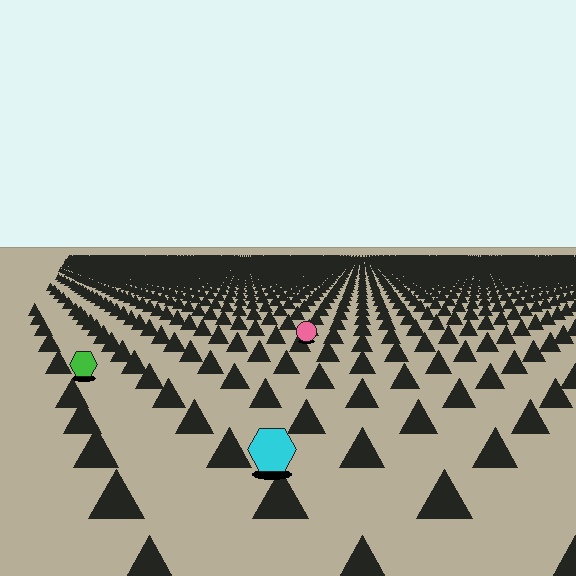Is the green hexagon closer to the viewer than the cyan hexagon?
No. The cyan hexagon is closer — you can tell from the texture gradient: the ground texture is coarser near it.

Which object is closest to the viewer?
The cyan hexagon is closest. The texture marks near it are larger and more spread out.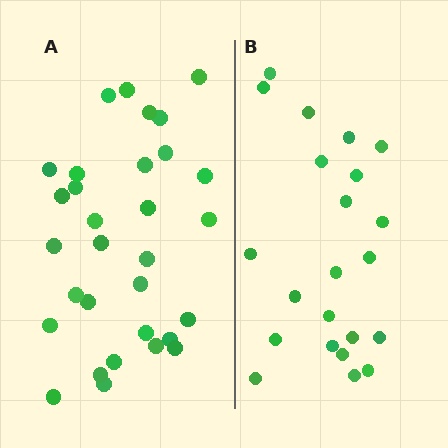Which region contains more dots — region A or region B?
Region A (the left region) has more dots.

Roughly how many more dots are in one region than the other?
Region A has roughly 8 or so more dots than region B.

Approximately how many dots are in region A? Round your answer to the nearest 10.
About 30 dots. (The exact count is 31, which rounds to 30.)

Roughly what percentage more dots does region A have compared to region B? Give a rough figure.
About 40% more.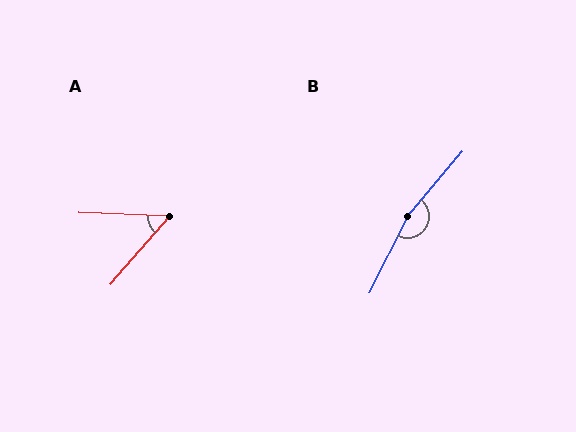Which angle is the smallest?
A, at approximately 51 degrees.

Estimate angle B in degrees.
Approximately 166 degrees.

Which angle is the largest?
B, at approximately 166 degrees.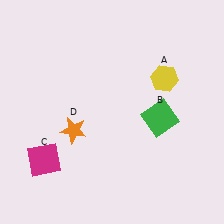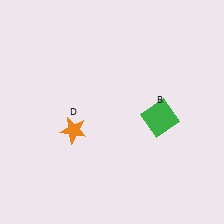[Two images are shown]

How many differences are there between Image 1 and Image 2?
There are 2 differences between the two images.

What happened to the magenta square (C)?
The magenta square (C) was removed in Image 2. It was in the bottom-left area of Image 1.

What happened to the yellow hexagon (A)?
The yellow hexagon (A) was removed in Image 2. It was in the top-right area of Image 1.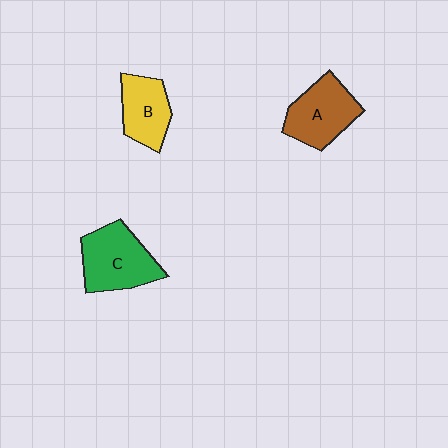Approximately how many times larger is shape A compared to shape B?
Approximately 1.2 times.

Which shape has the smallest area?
Shape B (yellow).